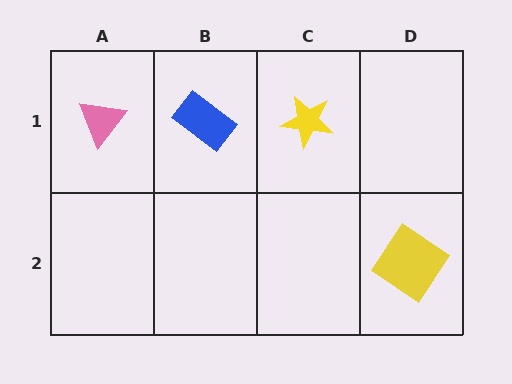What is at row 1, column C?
A yellow star.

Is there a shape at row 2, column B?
No, that cell is empty.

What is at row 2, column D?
A yellow diamond.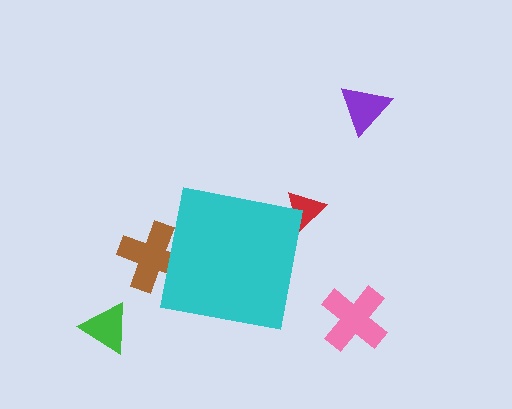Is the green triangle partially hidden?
No, the green triangle is fully visible.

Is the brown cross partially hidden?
Yes, the brown cross is partially hidden behind the cyan square.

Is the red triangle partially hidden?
Yes, the red triangle is partially hidden behind the cyan square.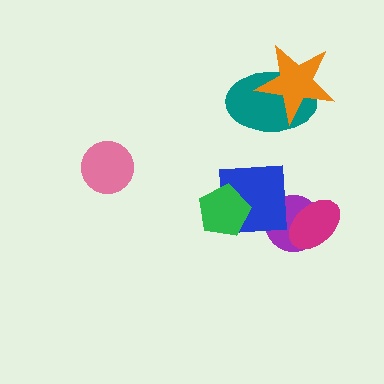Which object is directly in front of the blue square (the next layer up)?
The magenta ellipse is directly in front of the blue square.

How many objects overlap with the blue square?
3 objects overlap with the blue square.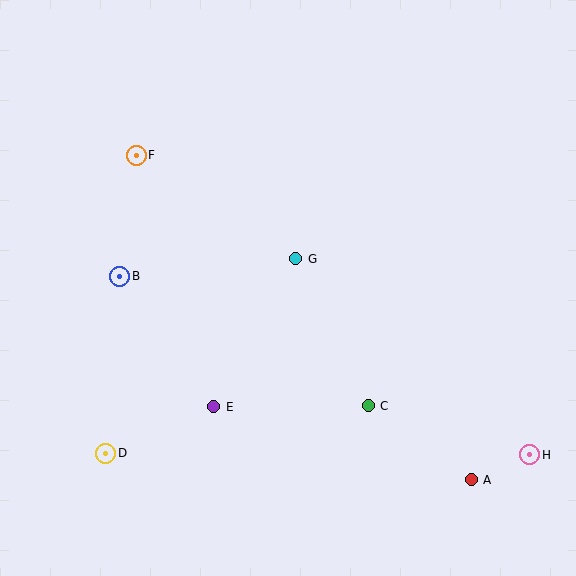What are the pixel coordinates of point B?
Point B is at (120, 276).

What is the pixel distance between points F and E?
The distance between F and E is 263 pixels.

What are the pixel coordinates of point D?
Point D is at (106, 453).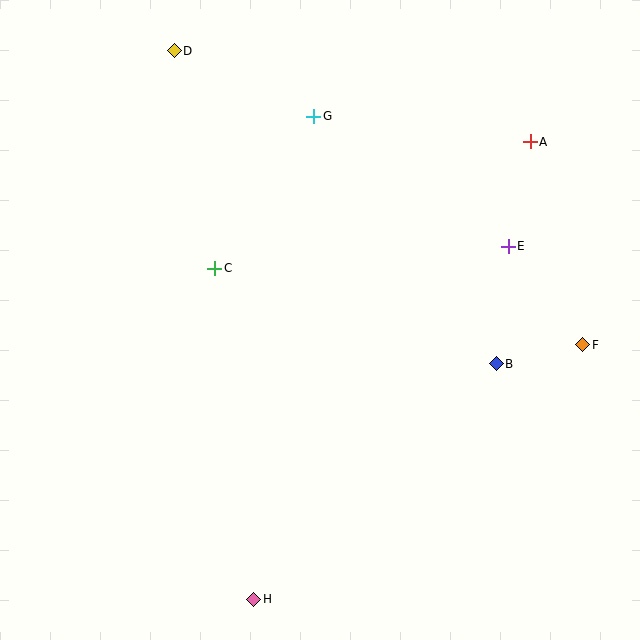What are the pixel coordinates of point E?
Point E is at (508, 246).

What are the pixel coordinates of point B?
Point B is at (496, 364).